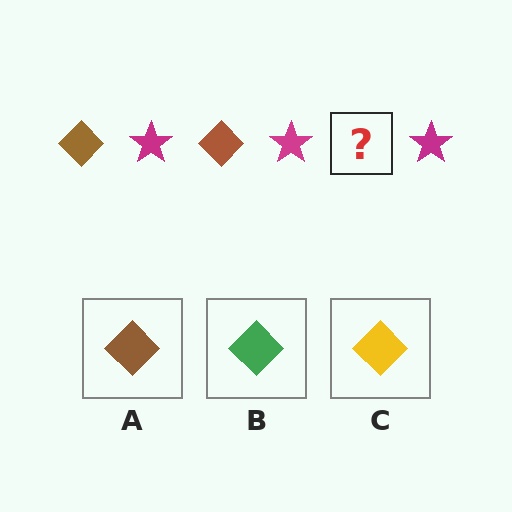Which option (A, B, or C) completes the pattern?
A.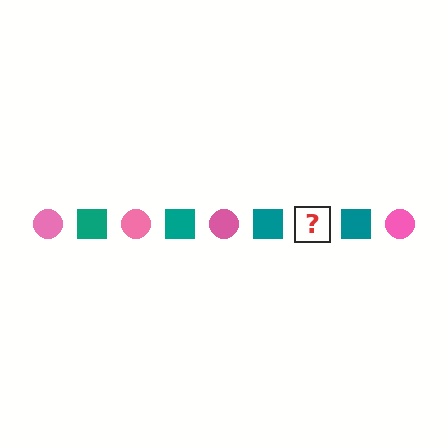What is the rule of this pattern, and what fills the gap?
The rule is that the pattern alternates between pink circle and teal square. The gap should be filled with a pink circle.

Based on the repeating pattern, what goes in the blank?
The blank should be a pink circle.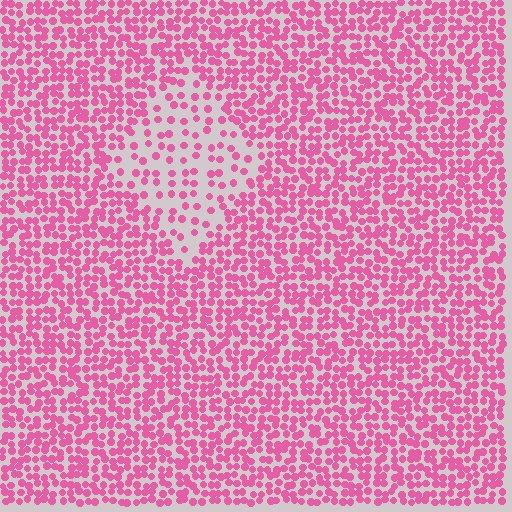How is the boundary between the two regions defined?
The boundary is defined by a change in element density (approximately 2.3x ratio). All elements are the same color, size, and shape.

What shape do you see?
I see a diamond.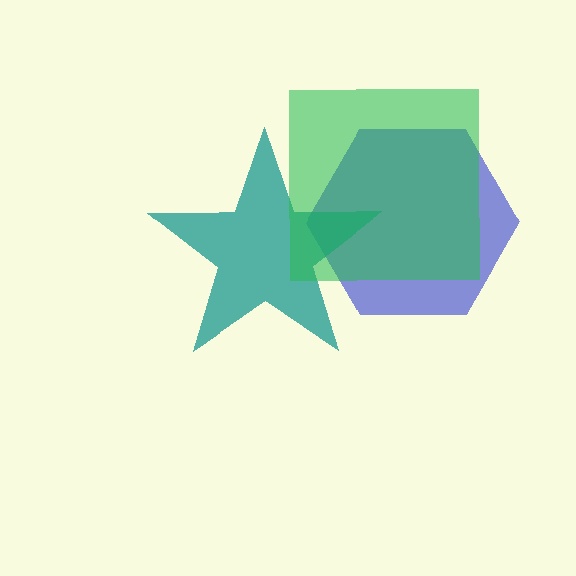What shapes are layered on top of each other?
The layered shapes are: a blue hexagon, a teal star, a green square.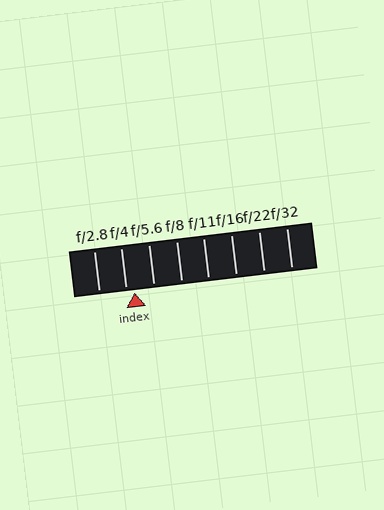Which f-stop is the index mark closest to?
The index mark is closest to f/4.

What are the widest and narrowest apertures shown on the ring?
The widest aperture shown is f/2.8 and the narrowest is f/32.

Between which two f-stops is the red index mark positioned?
The index mark is between f/4 and f/5.6.